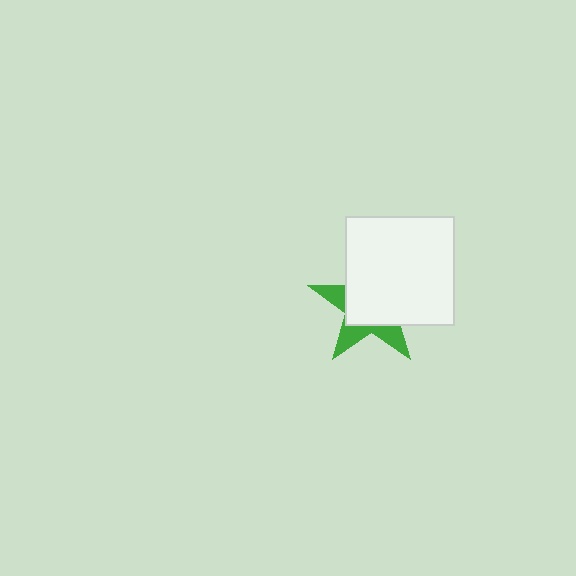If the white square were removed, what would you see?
You would see the complete green star.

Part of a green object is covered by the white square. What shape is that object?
It is a star.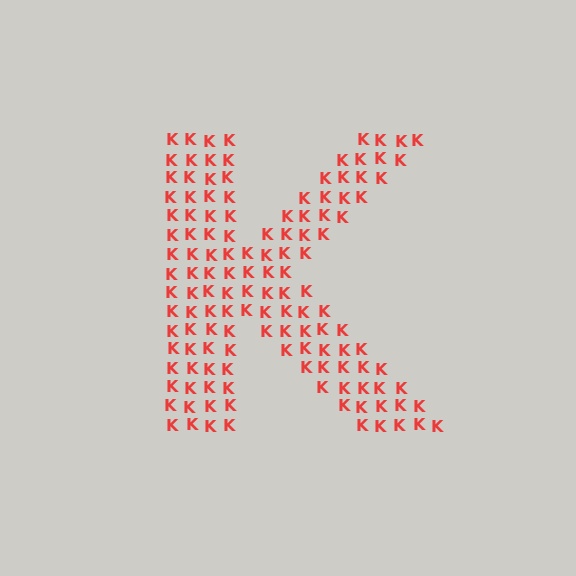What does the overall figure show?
The overall figure shows the letter K.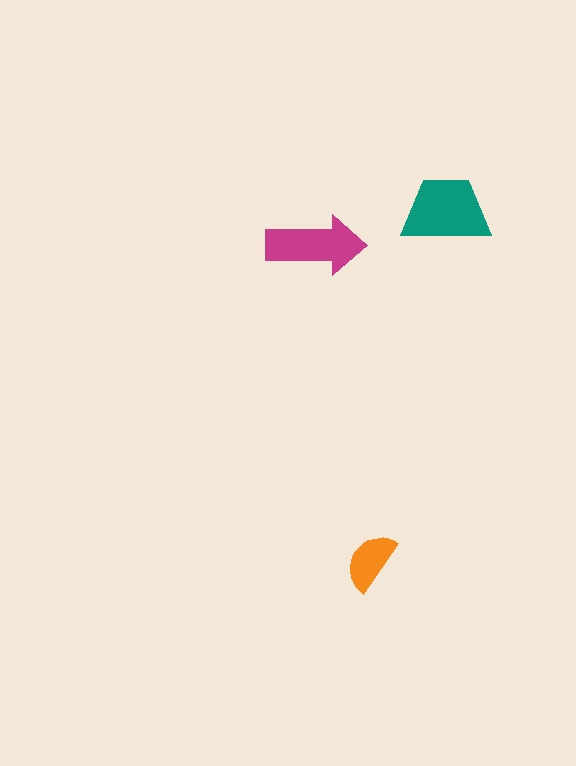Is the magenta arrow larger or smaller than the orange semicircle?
Larger.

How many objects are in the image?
There are 3 objects in the image.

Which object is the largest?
The teal trapezoid.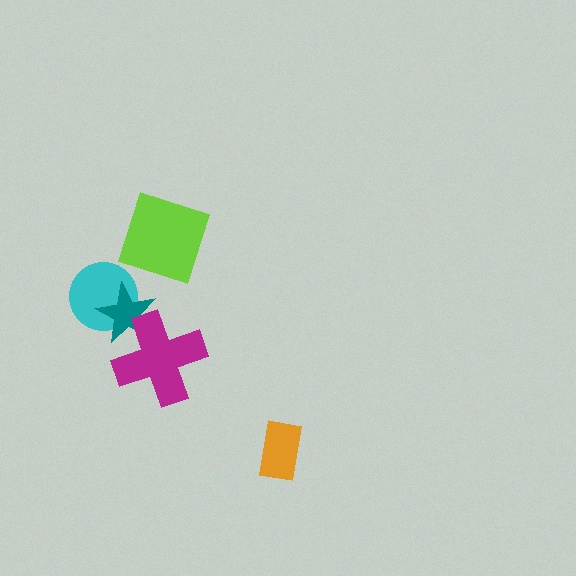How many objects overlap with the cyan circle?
1 object overlaps with the cyan circle.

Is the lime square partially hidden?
No, no other shape covers it.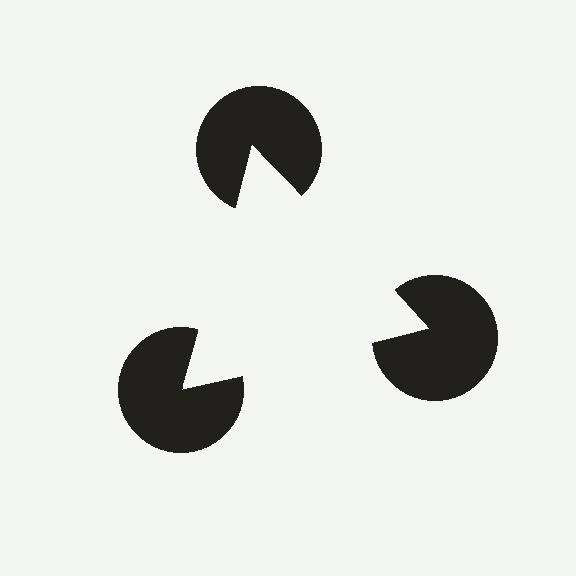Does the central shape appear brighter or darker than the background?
It typically appears slightly brighter than the background, even though no actual brightness change is drawn.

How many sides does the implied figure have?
3 sides.